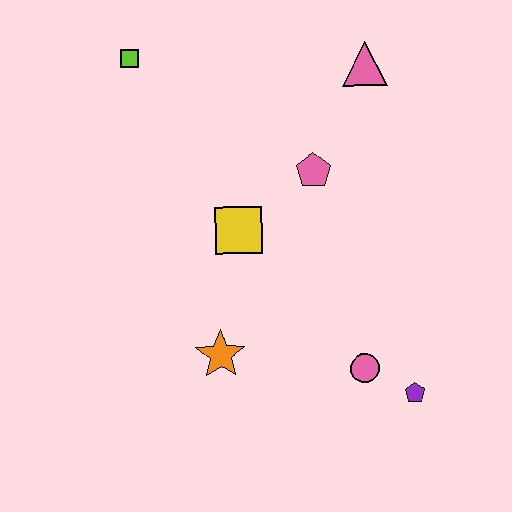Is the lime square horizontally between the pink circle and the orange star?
No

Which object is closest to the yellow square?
The pink pentagon is closest to the yellow square.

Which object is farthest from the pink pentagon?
The purple pentagon is farthest from the pink pentagon.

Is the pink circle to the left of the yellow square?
No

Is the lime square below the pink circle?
No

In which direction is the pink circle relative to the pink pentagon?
The pink circle is below the pink pentagon.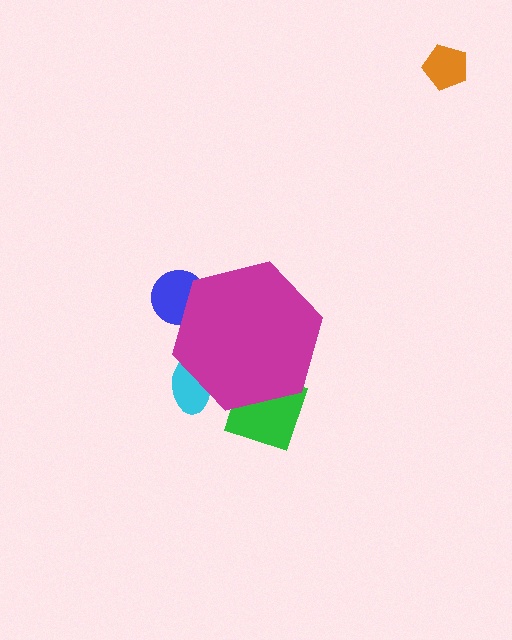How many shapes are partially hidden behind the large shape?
3 shapes are partially hidden.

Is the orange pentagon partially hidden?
No, the orange pentagon is fully visible.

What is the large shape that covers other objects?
A magenta hexagon.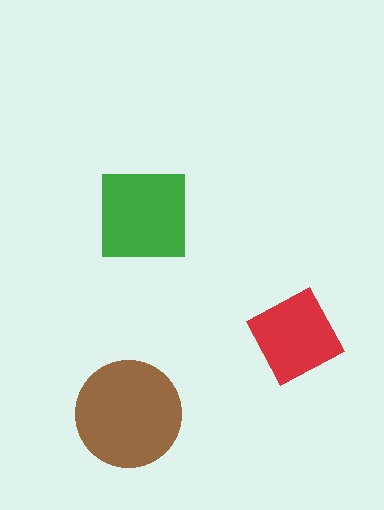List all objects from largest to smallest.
The brown circle, the green square, the red diamond.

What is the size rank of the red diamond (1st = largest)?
3rd.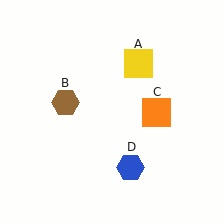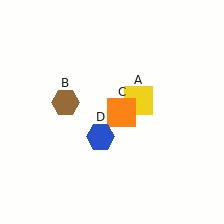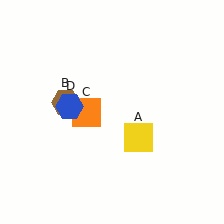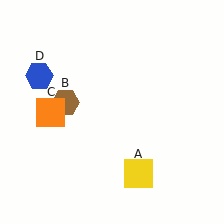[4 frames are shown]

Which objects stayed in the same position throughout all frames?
Brown hexagon (object B) remained stationary.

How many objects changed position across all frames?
3 objects changed position: yellow square (object A), orange square (object C), blue hexagon (object D).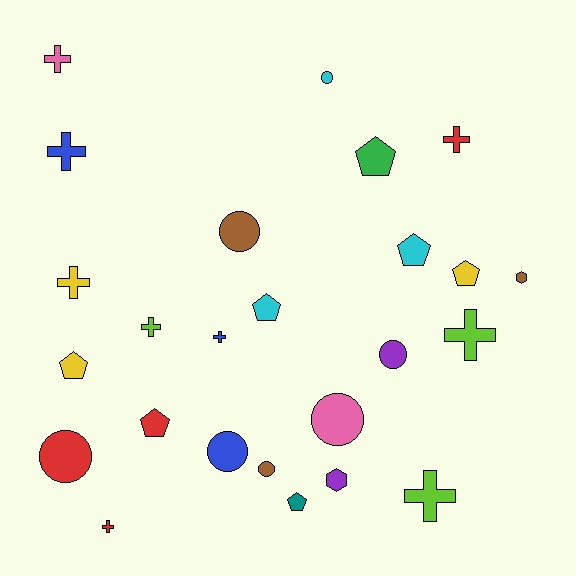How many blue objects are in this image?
There are 3 blue objects.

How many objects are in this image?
There are 25 objects.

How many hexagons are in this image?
There are 2 hexagons.